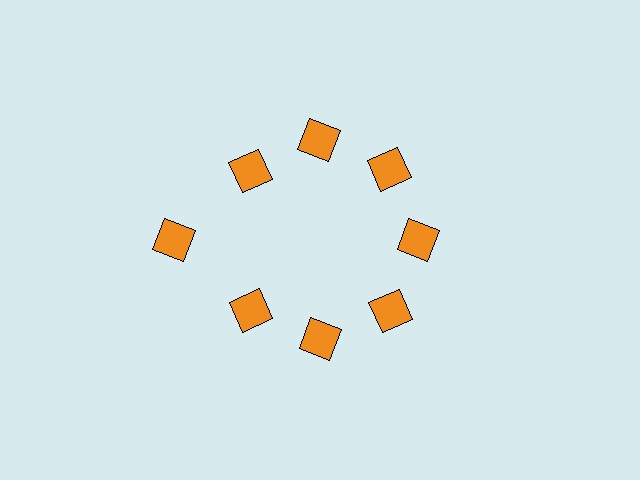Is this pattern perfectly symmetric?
No. The 8 orange diamonds are arranged in a ring, but one element near the 9 o'clock position is pushed outward from the center, breaking the 8-fold rotational symmetry.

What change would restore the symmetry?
The symmetry would be restored by moving it inward, back onto the ring so that all 8 diamonds sit at equal angles and equal distance from the center.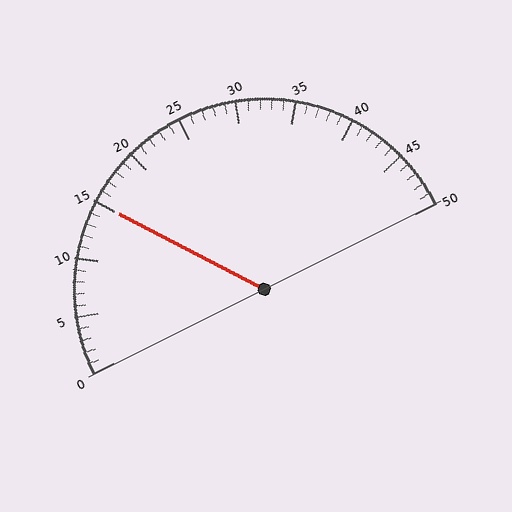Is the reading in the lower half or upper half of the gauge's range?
The reading is in the lower half of the range (0 to 50).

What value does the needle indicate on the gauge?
The needle indicates approximately 15.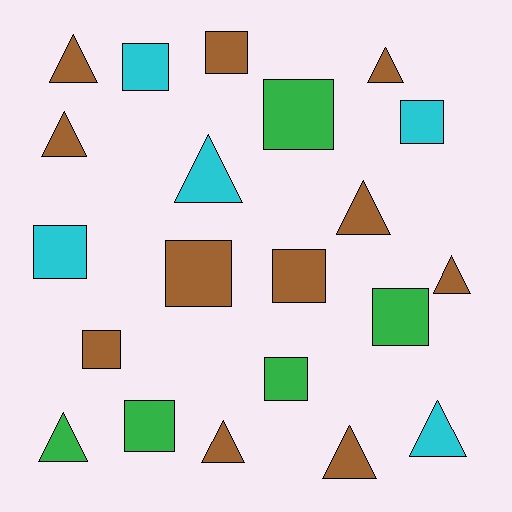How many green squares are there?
There are 4 green squares.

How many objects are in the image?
There are 21 objects.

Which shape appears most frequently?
Square, with 11 objects.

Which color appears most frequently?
Brown, with 11 objects.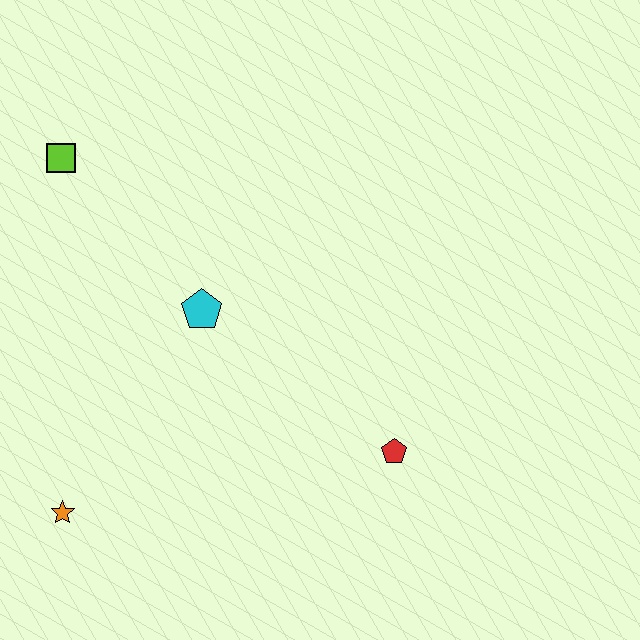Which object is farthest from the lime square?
The red pentagon is farthest from the lime square.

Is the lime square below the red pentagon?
No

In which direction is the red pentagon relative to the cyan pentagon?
The red pentagon is to the right of the cyan pentagon.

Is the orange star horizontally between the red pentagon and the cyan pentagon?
No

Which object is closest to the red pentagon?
The cyan pentagon is closest to the red pentagon.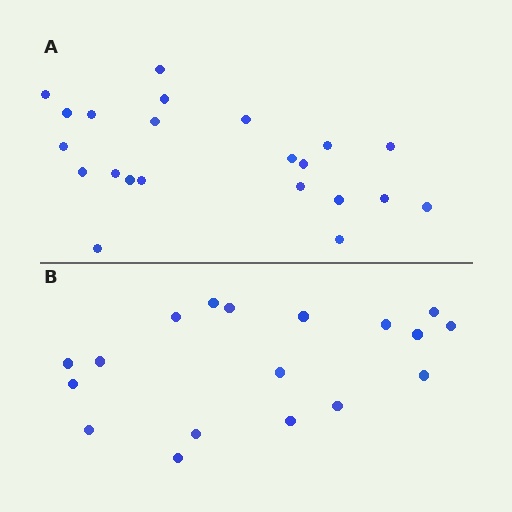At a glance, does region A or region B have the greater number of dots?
Region A (the top region) has more dots.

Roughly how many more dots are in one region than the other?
Region A has about 4 more dots than region B.